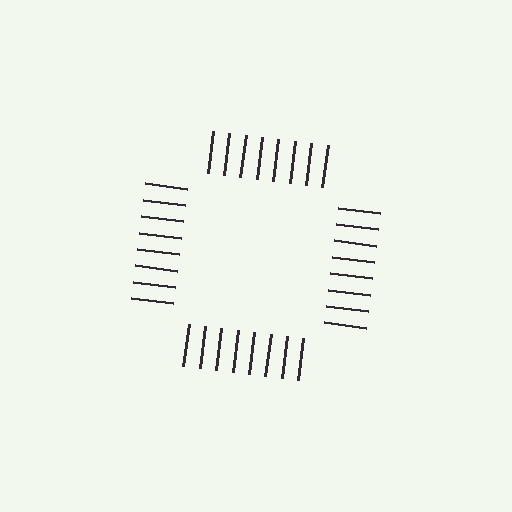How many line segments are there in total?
32 — 8 along each of the 4 edges.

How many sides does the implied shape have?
4 sides — the line-ends trace a square.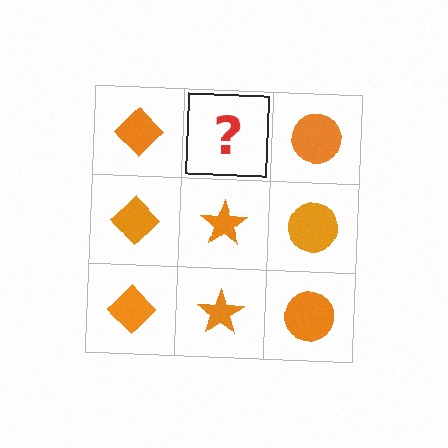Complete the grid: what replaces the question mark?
The question mark should be replaced with an orange star.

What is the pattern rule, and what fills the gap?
The rule is that each column has a consistent shape. The gap should be filled with an orange star.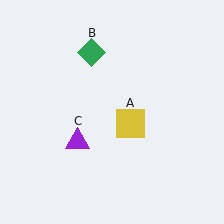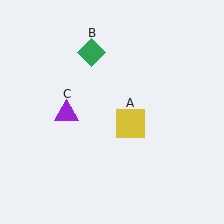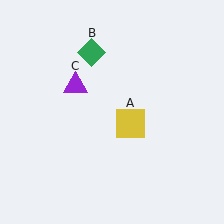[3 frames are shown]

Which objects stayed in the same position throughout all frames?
Yellow square (object A) and green diamond (object B) remained stationary.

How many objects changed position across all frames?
1 object changed position: purple triangle (object C).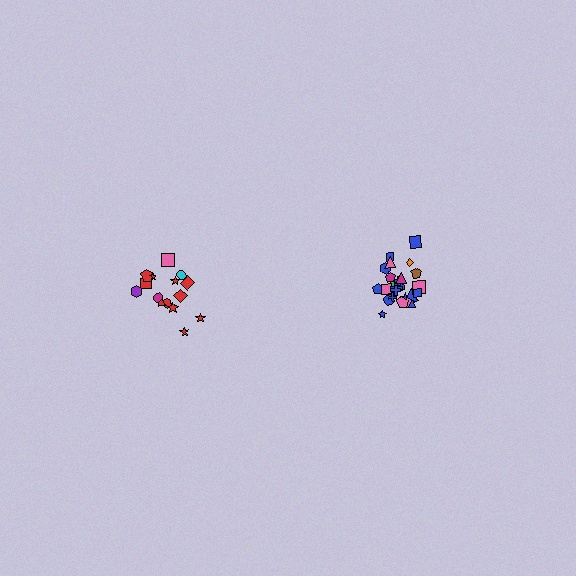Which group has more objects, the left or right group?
The right group.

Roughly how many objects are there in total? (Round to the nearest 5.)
Roughly 40 objects in total.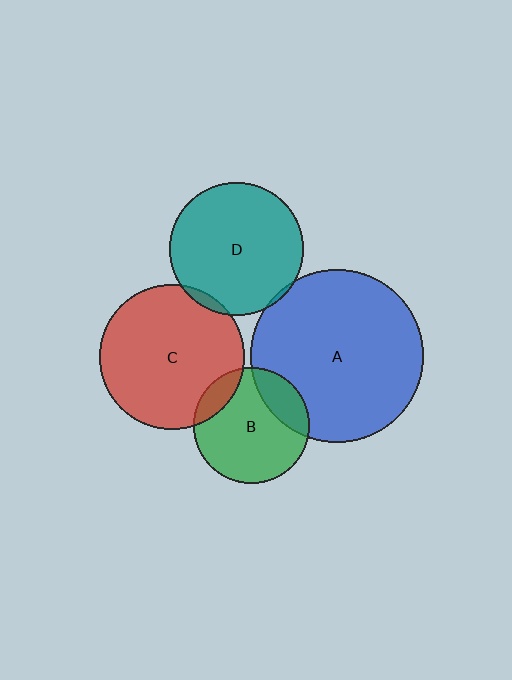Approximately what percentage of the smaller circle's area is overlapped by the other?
Approximately 5%.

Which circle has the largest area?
Circle A (blue).